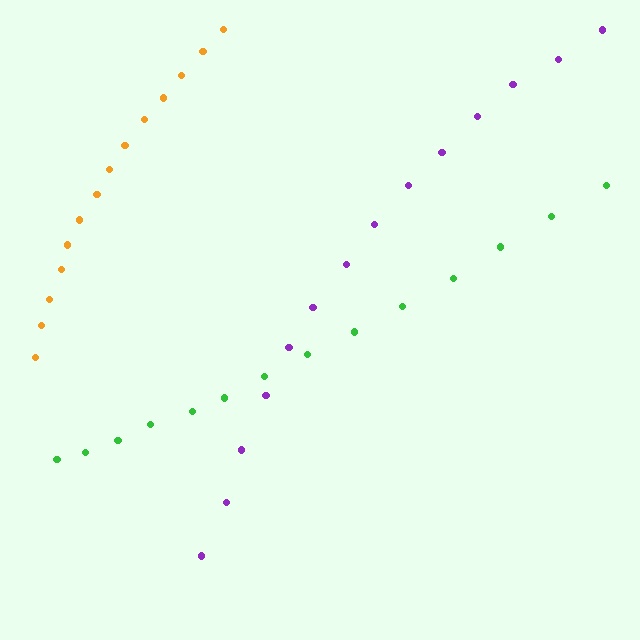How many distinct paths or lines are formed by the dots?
There are 3 distinct paths.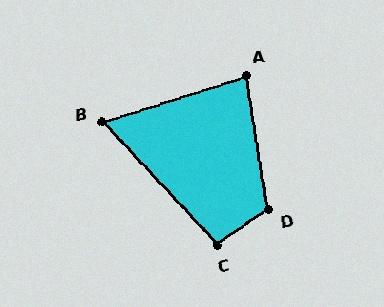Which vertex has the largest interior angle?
D, at approximately 115 degrees.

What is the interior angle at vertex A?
Approximately 81 degrees (acute).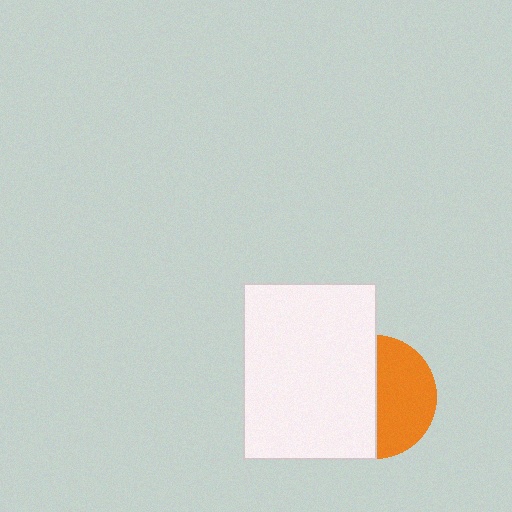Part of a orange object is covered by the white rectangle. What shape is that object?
It is a circle.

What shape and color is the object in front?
The object in front is a white rectangle.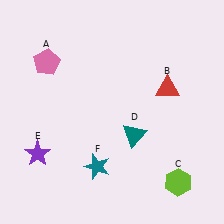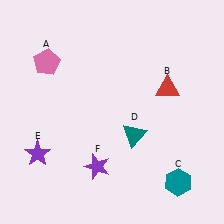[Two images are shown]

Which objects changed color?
C changed from lime to teal. F changed from teal to purple.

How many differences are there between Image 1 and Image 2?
There are 2 differences between the two images.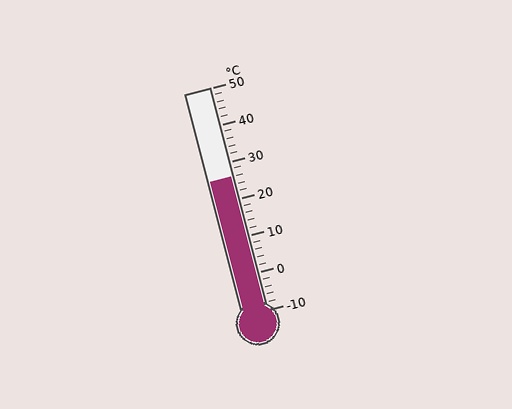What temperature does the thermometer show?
The thermometer shows approximately 26°C.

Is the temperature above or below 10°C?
The temperature is above 10°C.